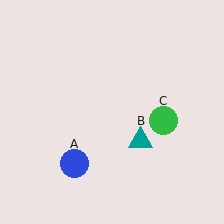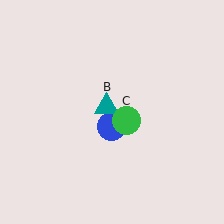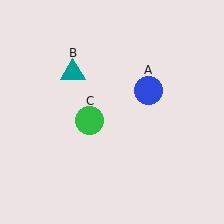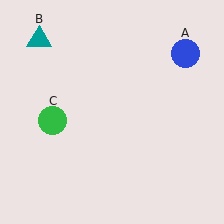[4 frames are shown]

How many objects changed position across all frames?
3 objects changed position: blue circle (object A), teal triangle (object B), green circle (object C).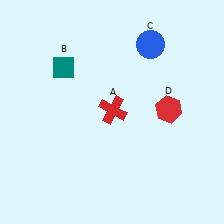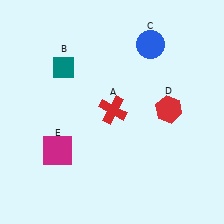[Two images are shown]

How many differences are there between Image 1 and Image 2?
There is 1 difference between the two images.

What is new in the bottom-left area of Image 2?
A magenta square (E) was added in the bottom-left area of Image 2.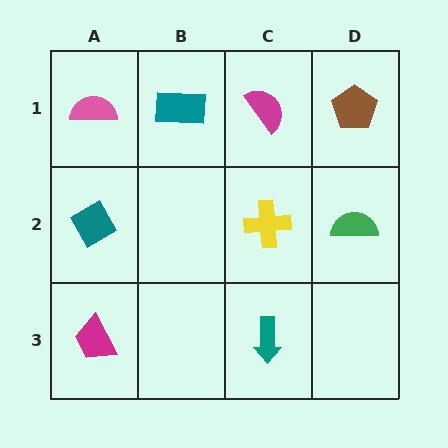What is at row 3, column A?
A magenta trapezoid.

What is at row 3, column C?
A teal arrow.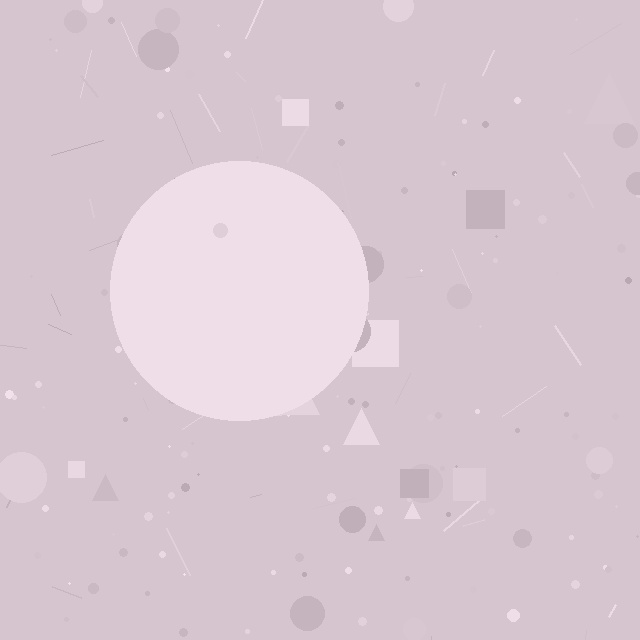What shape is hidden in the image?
A circle is hidden in the image.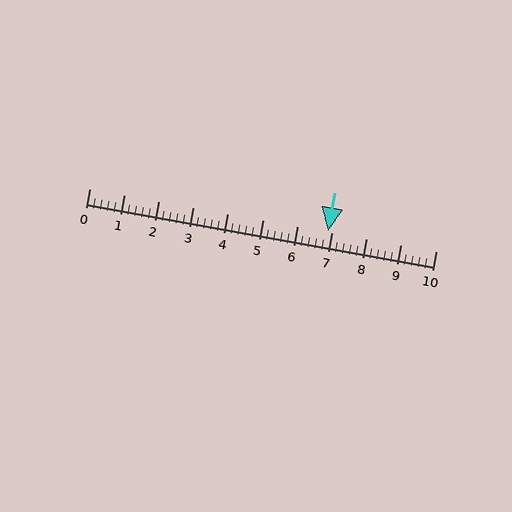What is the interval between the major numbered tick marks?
The major tick marks are spaced 1 units apart.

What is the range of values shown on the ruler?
The ruler shows values from 0 to 10.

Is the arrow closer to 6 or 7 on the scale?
The arrow is closer to 7.